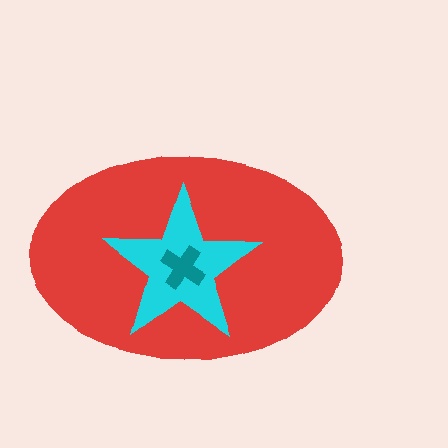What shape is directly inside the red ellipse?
The cyan star.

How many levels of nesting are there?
3.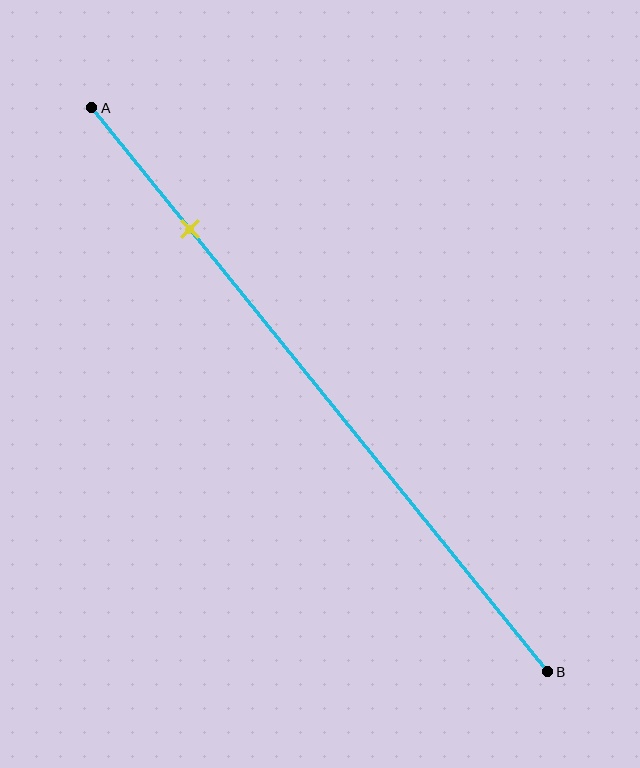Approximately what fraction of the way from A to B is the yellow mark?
The yellow mark is approximately 20% of the way from A to B.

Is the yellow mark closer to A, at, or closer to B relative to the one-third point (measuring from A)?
The yellow mark is closer to point A than the one-third point of segment AB.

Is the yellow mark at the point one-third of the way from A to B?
No, the mark is at about 20% from A, not at the 33% one-third point.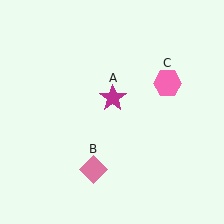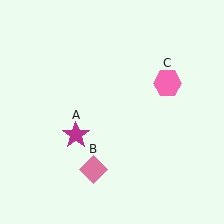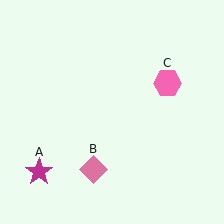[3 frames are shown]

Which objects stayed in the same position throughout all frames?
Pink diamond (object B) and pink hexagon (object C) remained stationary.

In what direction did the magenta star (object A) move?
The magenta star (object A) moved down and to the left.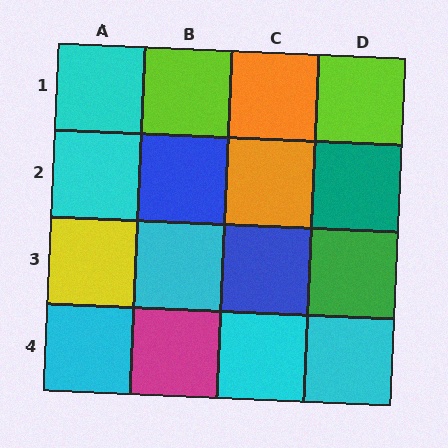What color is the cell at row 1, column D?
Lime.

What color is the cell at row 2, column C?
Orange.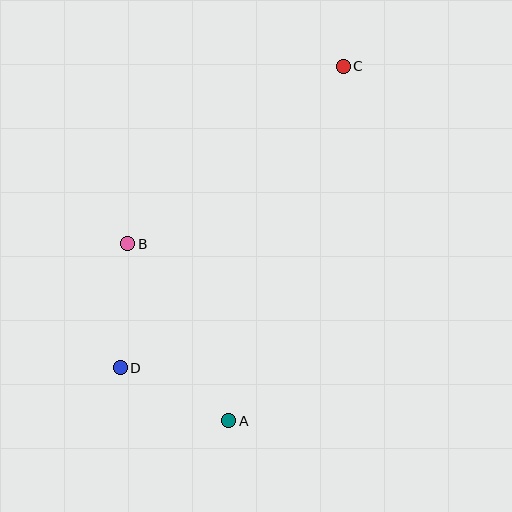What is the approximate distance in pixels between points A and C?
The distance between A and C is approximately 372 pixels.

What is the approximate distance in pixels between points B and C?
The distance between B and C is approximately 279 pixels.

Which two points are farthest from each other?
Points C and D are farthest from each other.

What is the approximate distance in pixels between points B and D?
The distance between B and D is approximately 124 pixels.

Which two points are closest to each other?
Points A and D are closest to each other.